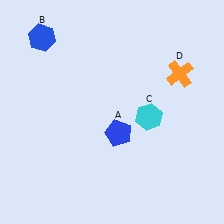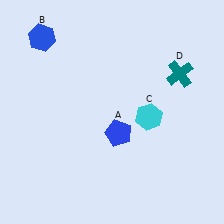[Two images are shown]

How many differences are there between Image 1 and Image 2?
There is 1 difference between the two images.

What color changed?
The cross (D) changed from orange in Image 1 to teal in Image 2.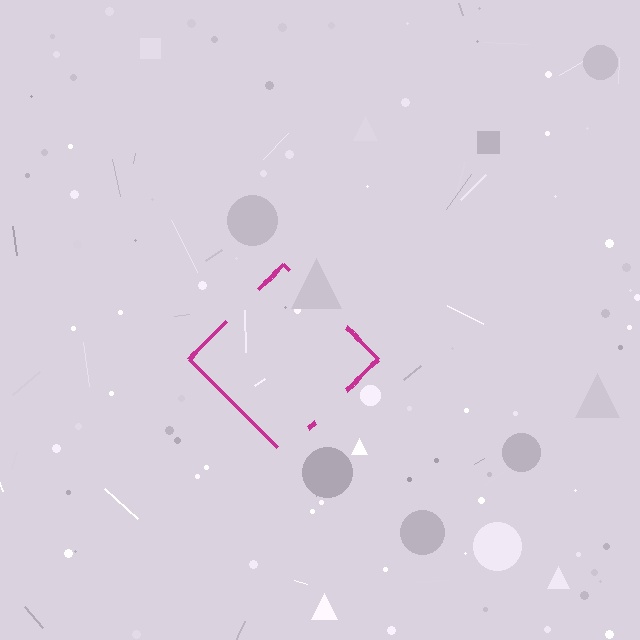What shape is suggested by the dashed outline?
The dashed outline suggests a diamond.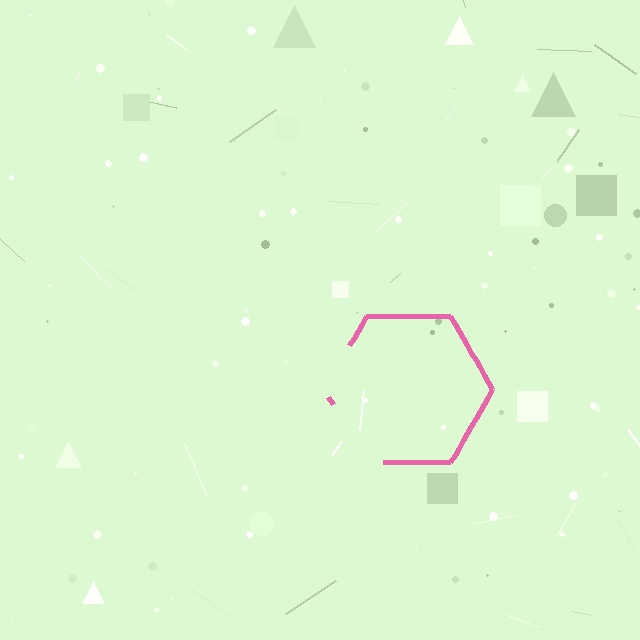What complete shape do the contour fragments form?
The contour fragments form a hexagon.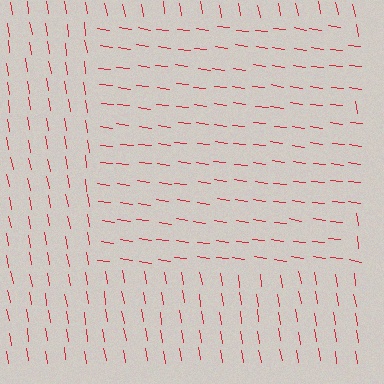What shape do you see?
I see a rectangle.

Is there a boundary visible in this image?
Yes, there is a texture boundary formed by a change in line orientation.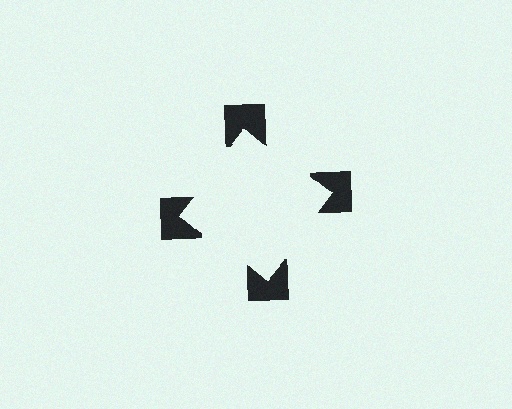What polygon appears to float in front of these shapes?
An illusory square — its edges are inferred from the aligned wedge cuts in the notched squares, not physically drawn.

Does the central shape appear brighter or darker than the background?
It typically appears slightly brighter than the background, even though no actual brightness change is drawn.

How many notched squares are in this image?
There are 4 — one at each vertex of the illusory square.